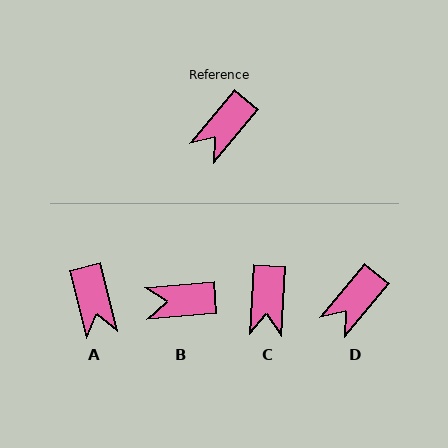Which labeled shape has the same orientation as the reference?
D.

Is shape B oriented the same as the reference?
No, it is off by about 45 degrees.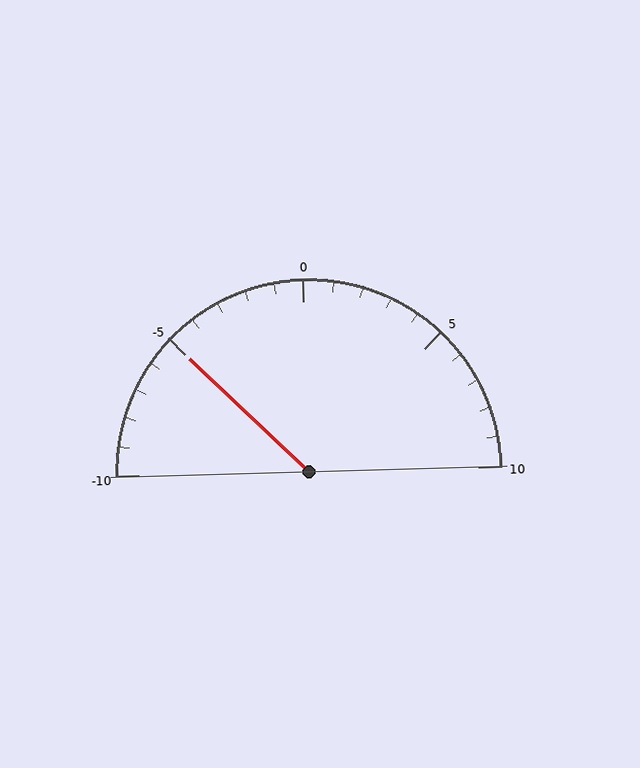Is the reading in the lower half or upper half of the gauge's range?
The reading is in the lower half of the range (-10 to 10).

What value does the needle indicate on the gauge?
The needle indicates approximately -5.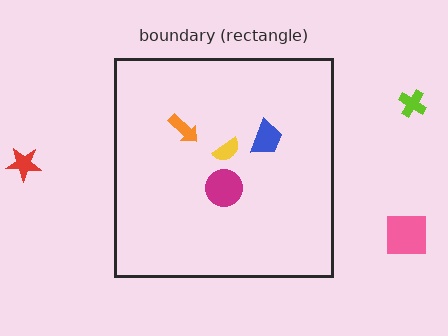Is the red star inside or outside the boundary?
Outside.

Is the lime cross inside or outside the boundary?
Outside.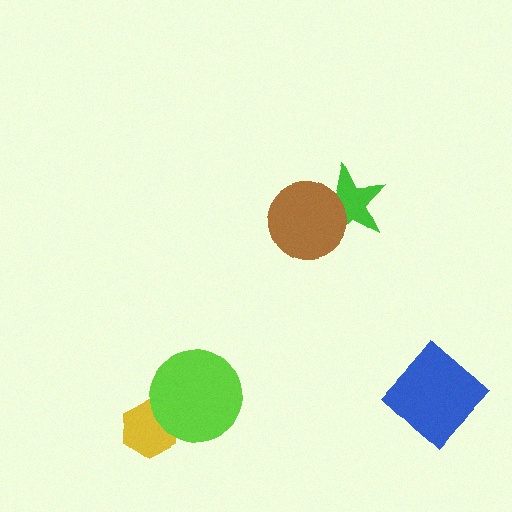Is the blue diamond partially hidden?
No, no other shape covers it.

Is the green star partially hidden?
Yes, it is partially covered by another shape.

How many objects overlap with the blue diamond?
0 objects overlap with the blue diamond.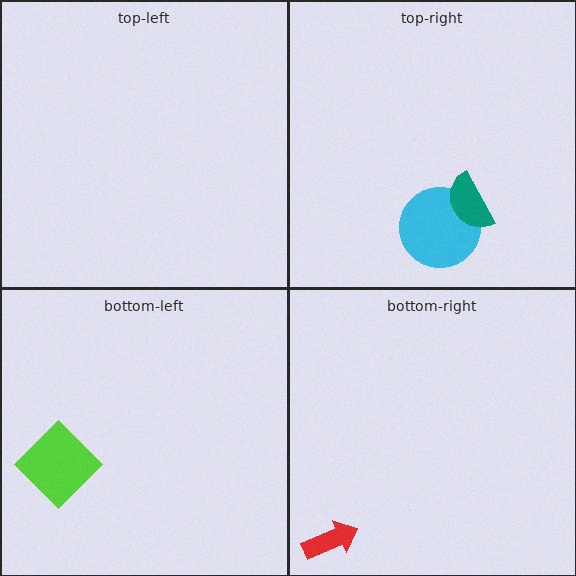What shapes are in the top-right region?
The cyan circle, the teal semicircle.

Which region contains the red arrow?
The bottom-right region.